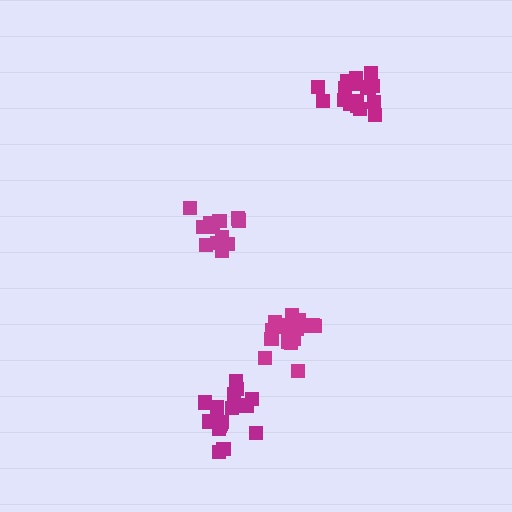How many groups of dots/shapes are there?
There are 4 groups.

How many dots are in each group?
Group 1: 18 dots, Group 2: 17 dots, Group 3: 17 dots, Group 4: 12 dots (64 total).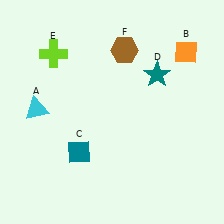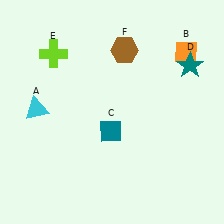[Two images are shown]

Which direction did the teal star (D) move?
The teal star (D) moved right.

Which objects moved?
The objects that moved are: the teal diamond (C), the teal star (D).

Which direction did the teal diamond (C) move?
The teal diamond (C) moved right.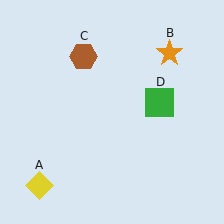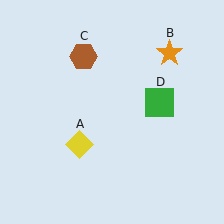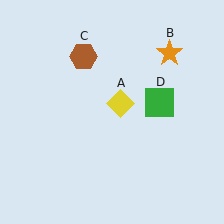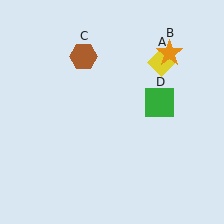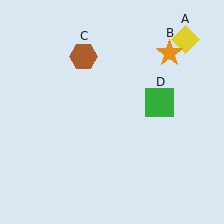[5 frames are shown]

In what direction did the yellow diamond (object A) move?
The yellow diamond (object A) moved up and to the right.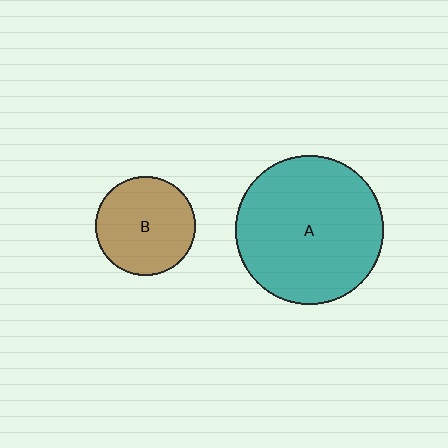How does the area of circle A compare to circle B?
Approximately 2.2 times.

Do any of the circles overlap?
No, none of the circles overlap.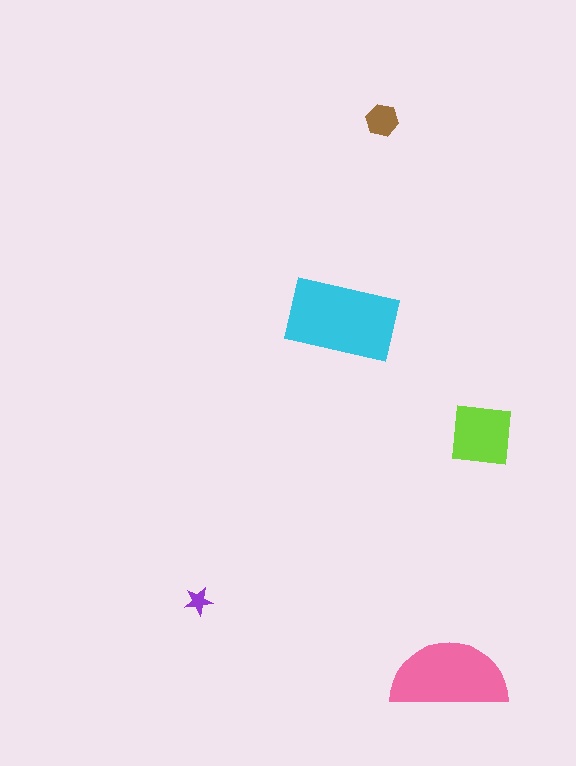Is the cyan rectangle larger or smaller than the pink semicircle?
Larger.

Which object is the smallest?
The purple star.